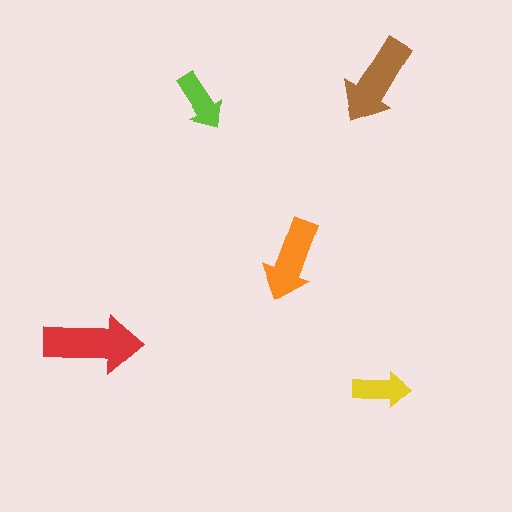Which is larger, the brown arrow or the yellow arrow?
The brown one.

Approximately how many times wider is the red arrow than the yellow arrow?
About 1.5 times wider.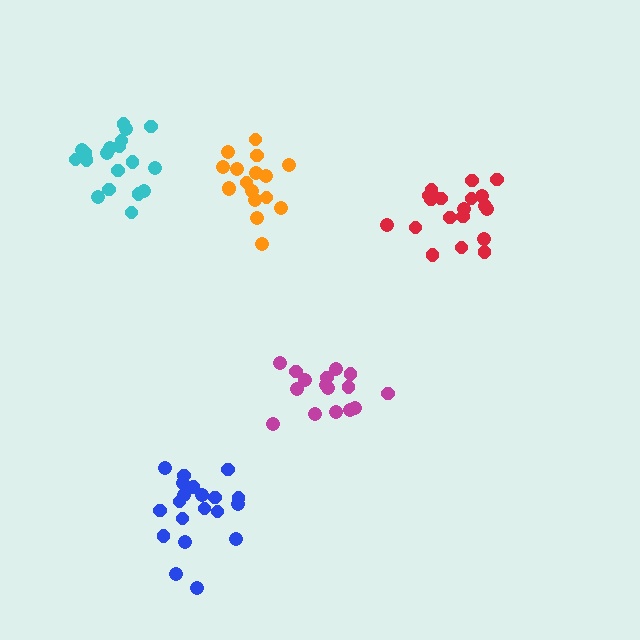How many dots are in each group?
Group 1: 20 dots, Group 2: 19 dots, Group 3: 17 dots, Group 4: 16 dots, Group 5: 19 dots (91 total).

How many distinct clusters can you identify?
There are 5 distinct clusters.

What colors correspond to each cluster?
The clusters are colored: blue, cyan, orange, magenta, red.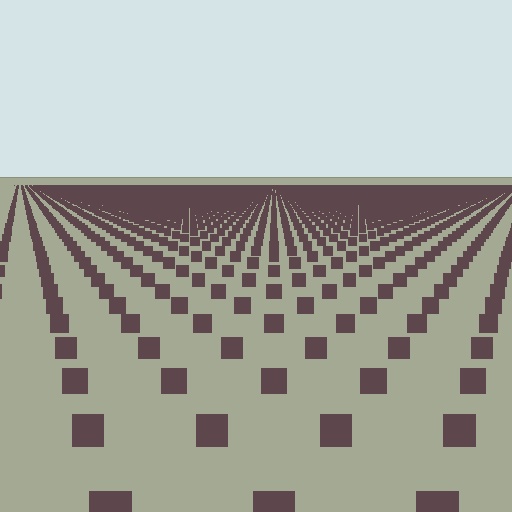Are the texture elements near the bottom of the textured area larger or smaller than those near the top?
Larger. Near the bottom, elements are closer to the viewer and appear at a bigger on-screen size.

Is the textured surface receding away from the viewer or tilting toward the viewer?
The surface is receding away from the viewer. Texture elements get smaller and denser toward the top.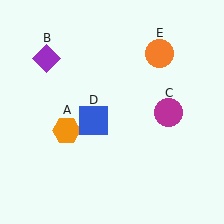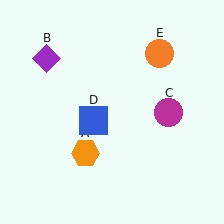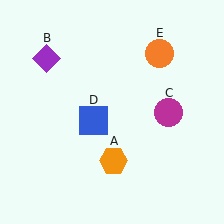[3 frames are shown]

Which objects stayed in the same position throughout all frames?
Purple diamond (object B) and magenta circle (object C) and blue square (object D) and orange circle (object E) remained stationary.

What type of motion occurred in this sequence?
The orange hexagon (object A) rotated counterclockwise around the center of the scene.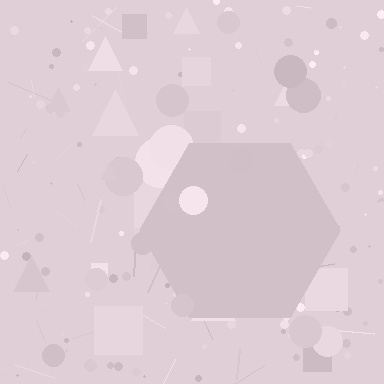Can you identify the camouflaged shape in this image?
The camouflaged shape is a hexagon.